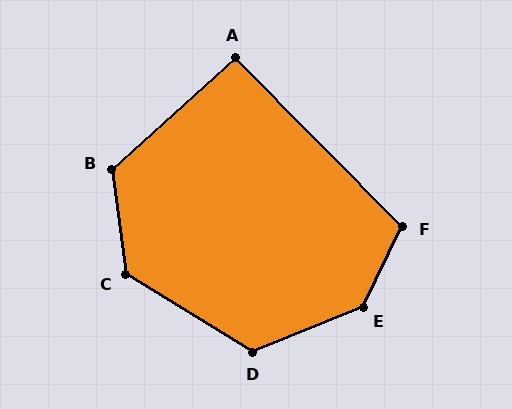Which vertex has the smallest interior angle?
A, at approximately 93 degrees.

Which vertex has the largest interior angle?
E, at approximately 139 degrees.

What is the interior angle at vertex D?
Approximately 126 degrees (obtuse).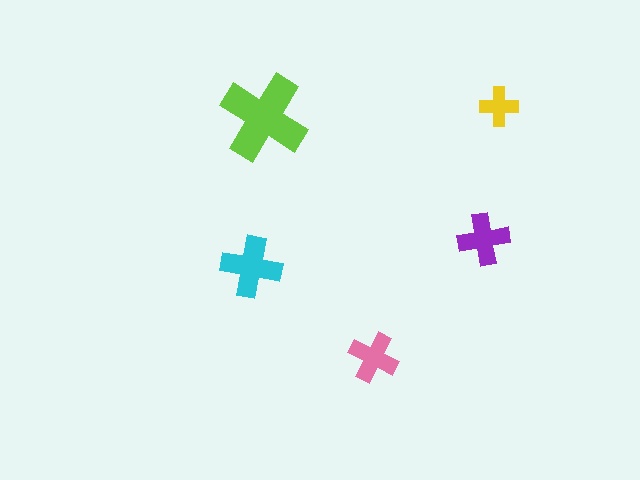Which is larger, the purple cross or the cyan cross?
The cyan one.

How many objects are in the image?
There are 5 objects in the image.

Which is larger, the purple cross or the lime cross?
The lime one.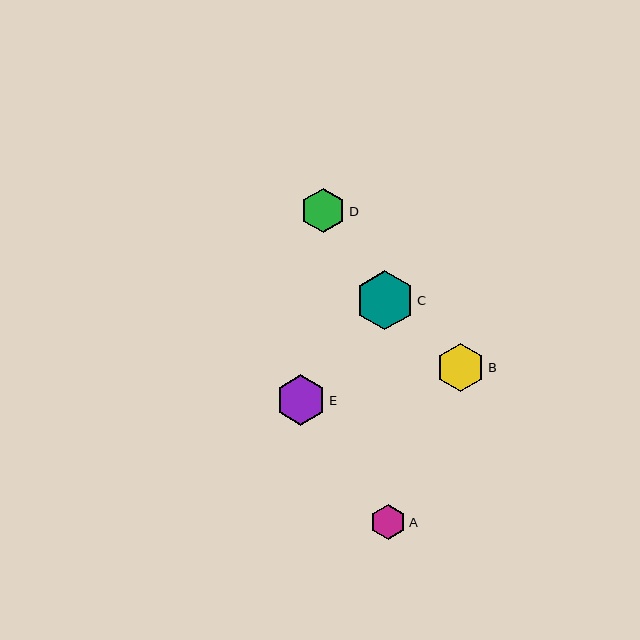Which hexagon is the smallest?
Hexagon A is the smallest with a size of approximately 35 pixels.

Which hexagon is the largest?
Hexagon C is the largest with a size of approximately 59 pixels.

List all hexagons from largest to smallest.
From largest to smallest: C, E, B, D, A.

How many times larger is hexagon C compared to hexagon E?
Hexagon C is approximately 1.2 times the size of hexagon E.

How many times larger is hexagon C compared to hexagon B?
Hexagon C is approximately 1.2 times the size of hexagon B.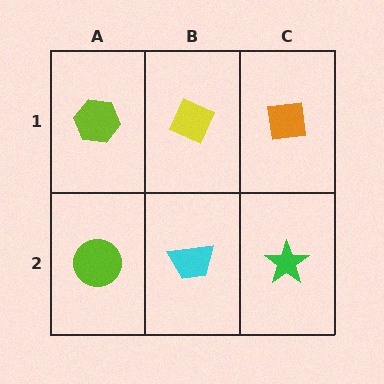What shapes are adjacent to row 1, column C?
A green star (row 2, column C), a yellow diamond (row 1, column B).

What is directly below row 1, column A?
A lime circle.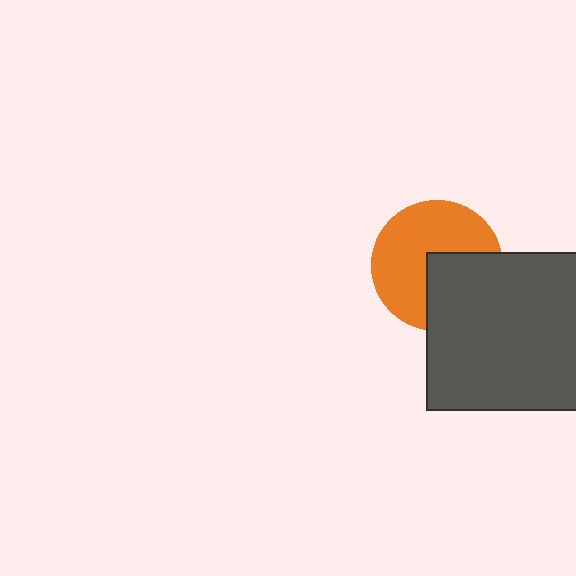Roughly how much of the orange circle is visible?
About half of it is visible (roughly 61%).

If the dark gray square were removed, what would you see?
You would see the complete orange circle.